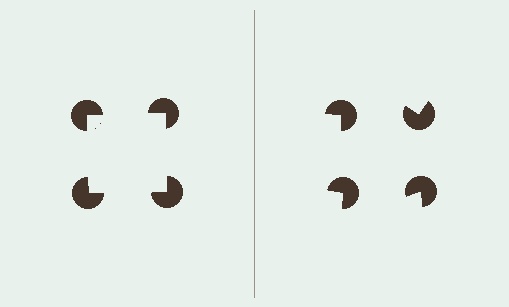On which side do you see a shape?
An illusory square appears on the left side. On the right side the wedge cuts are rotated, so no coherent shape forms.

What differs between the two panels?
The pac-man discs are positioned identically on both sides; only the wedge orientations differ. On the left they align to a square; on the right they are misaligned.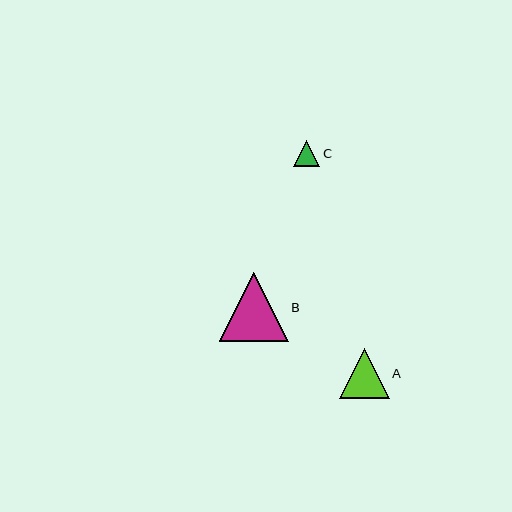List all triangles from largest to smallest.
From largest to smallest: B, A, C.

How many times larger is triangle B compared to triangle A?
Triangle B is approximately 1.4 times the size of triangle A.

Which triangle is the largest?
Triangle B is the largest with a size of approximately 69 pixels.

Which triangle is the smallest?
Triangle C is the smallest with a size of approximately 26 pixels.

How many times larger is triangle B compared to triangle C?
Triangle B is approximately 2.6 times the size of triangle C.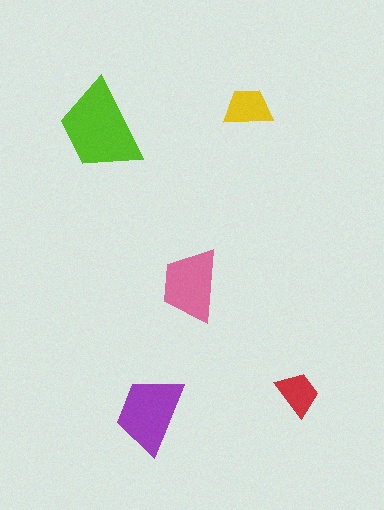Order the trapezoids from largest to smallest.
the lime one, the purple one, the pink one, the yellow one, the red one.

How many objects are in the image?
There are 5 objects in the image.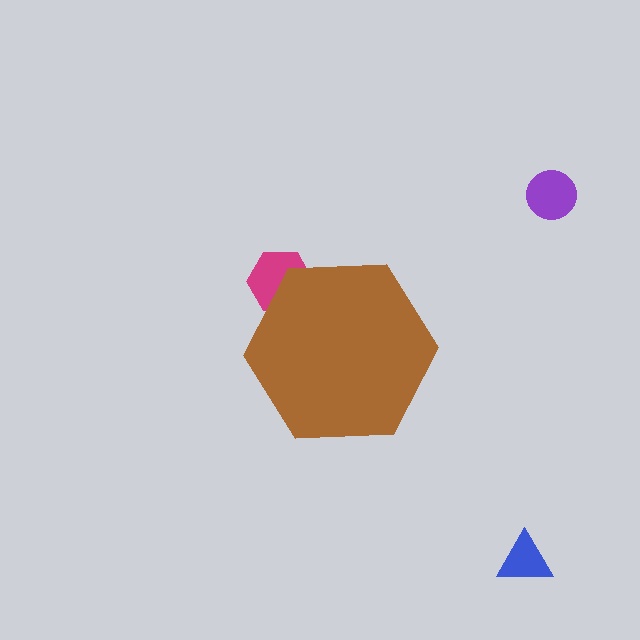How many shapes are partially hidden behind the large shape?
1 shape is partially hidden.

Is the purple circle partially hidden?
No, the purple circle is fully visible.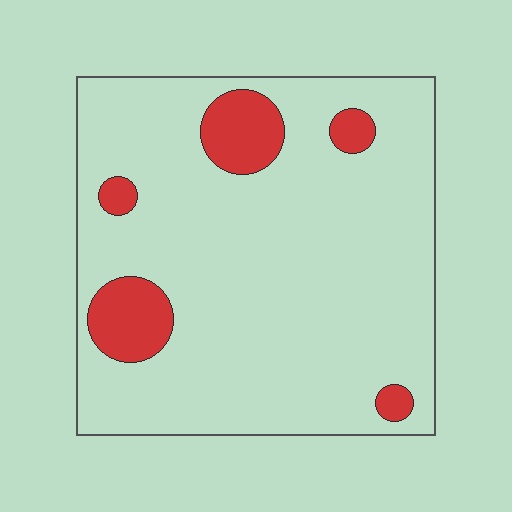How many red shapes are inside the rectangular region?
5.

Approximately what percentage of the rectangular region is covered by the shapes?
Approximately 10%.